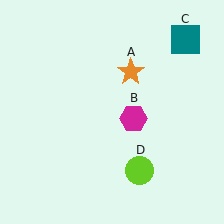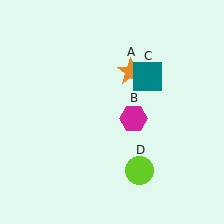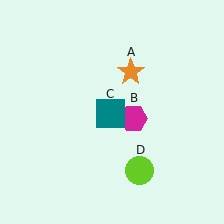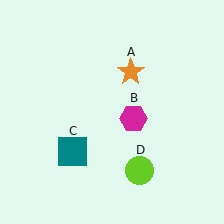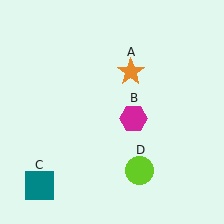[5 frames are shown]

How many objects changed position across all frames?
1 object changed position: teal square (object C).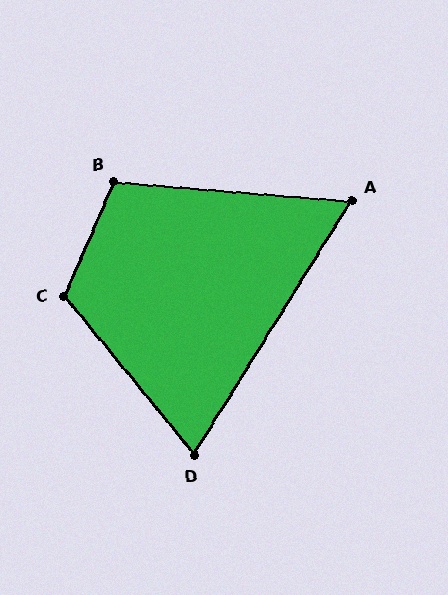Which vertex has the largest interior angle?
C, at approximately 117 degrees.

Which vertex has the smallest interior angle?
A, at approximately 63 degrees.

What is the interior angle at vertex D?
Approximately 71 degrees (acute).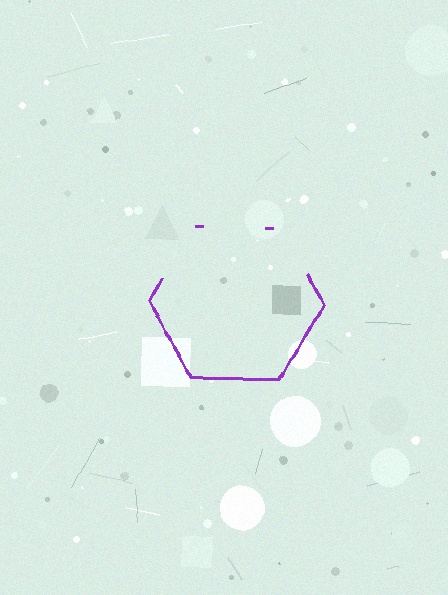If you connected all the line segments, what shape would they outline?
They would outline a hexagon.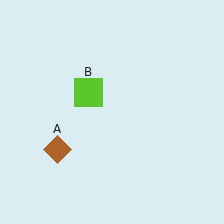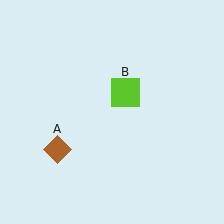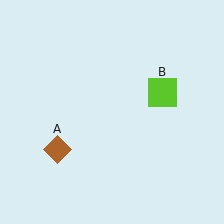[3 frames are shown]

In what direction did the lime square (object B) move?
The lime square (object B) moved right.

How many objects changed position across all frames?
1 object changed position: lime square (object B).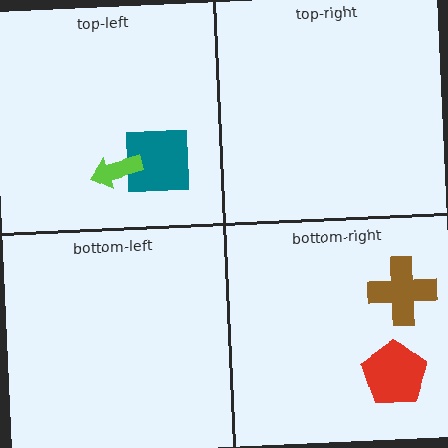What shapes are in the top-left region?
The teal square, the lime arrow.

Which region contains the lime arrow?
The top-left region.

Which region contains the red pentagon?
The bottom-right region.